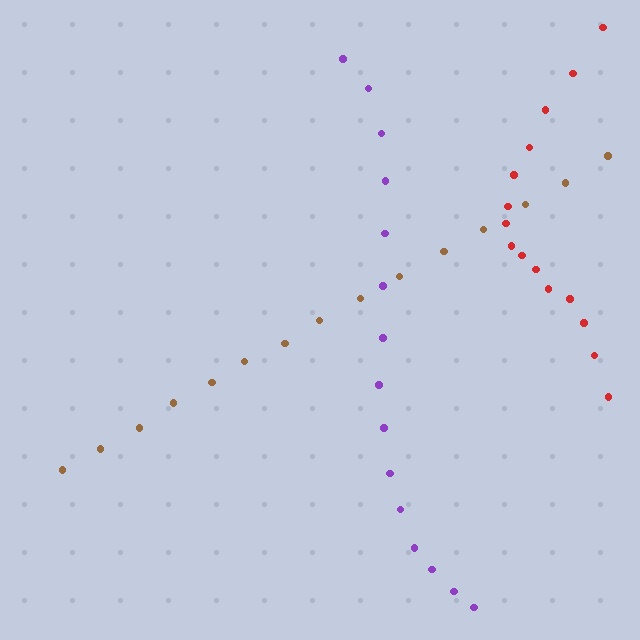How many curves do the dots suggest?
There are 3 distinct paths.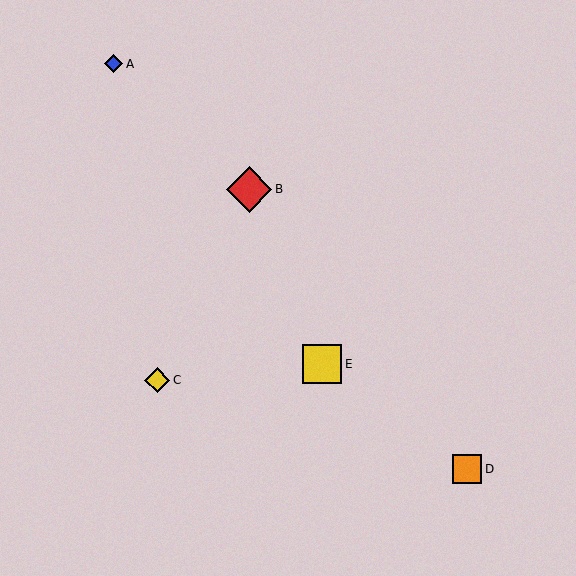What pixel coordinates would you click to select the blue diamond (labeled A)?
Click at (114, 64) to select the blue diamond A.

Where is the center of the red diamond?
The center of the red diamond is at (249, 189).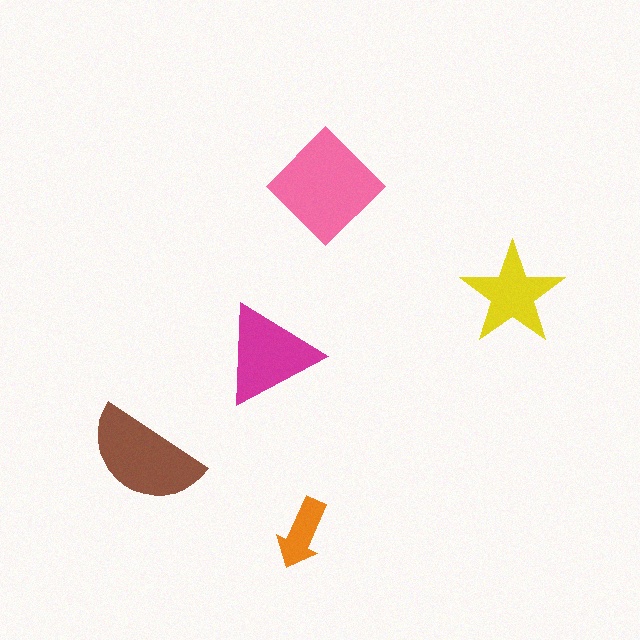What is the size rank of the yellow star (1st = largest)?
4th.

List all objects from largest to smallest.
The pink diamond, the brown semicircle, the magenta triangle, the yellow star, the orange arrow.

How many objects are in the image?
There are 5 objects in the image.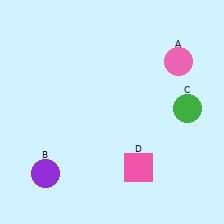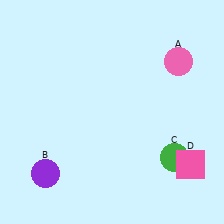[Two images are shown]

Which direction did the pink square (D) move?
The pink square (D) moved right.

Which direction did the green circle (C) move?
The green circle (C) moved down.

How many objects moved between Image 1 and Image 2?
2 objects moved between the two images.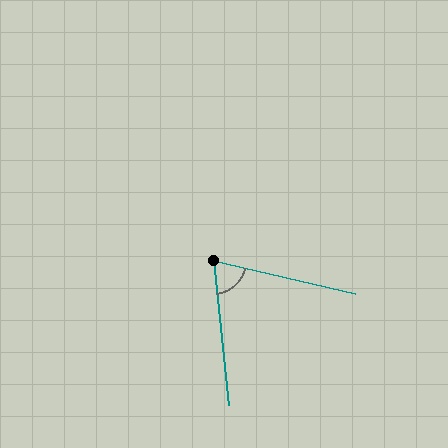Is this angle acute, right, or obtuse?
It is acute.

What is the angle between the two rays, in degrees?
Approximately 71 degrees.